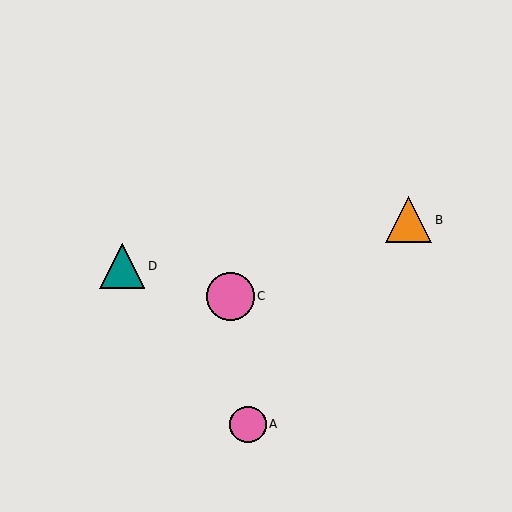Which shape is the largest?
The pink circle (labeled C) is the largest.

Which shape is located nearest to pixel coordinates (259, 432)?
The pink circle (labeled A) at (248, 424) is nearest to that location.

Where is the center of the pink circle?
The center of the pink circle is at (248, 424).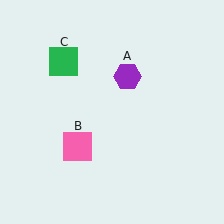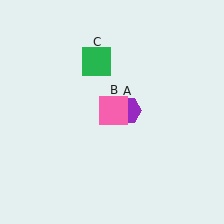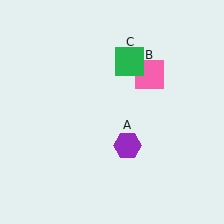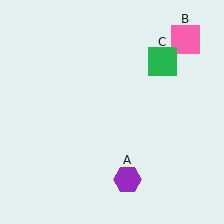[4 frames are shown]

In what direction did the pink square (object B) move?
The pink square (object B) moved up and to the right.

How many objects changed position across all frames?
3 objects changed position: purple hexagon (object A), pink square (object B), green square (object C).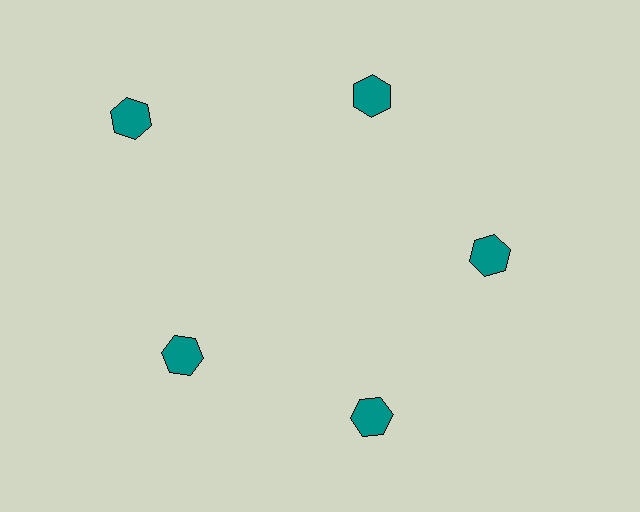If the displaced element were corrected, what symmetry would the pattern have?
It would have 5-fold rotational symmetry — the pattern would map onto itself every 72 degrees.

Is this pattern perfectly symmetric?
No. The 5 teal hexagons are arranged in a ring, but one element near the 10 o'clock position is pushed outward from the center, breaking the 5-fold rotational symmetry.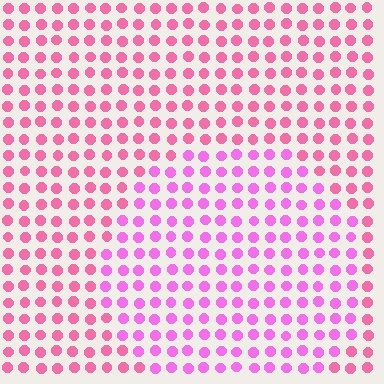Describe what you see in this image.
The image is filled with small pink elements in a uniform arrangement. A circle-shaped region is visible where the elements are tinted to a slightly different hue, forming a subtle color boundary.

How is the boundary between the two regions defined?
The boundary is defined purely by a slight shift in hue (about 29 degrees). Spacing, size, and orientation are identical on both sides.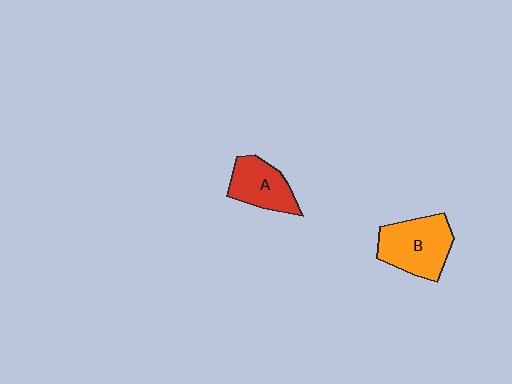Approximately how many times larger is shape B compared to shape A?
Approximately 1.3 times.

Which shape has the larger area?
Shape B (orange).